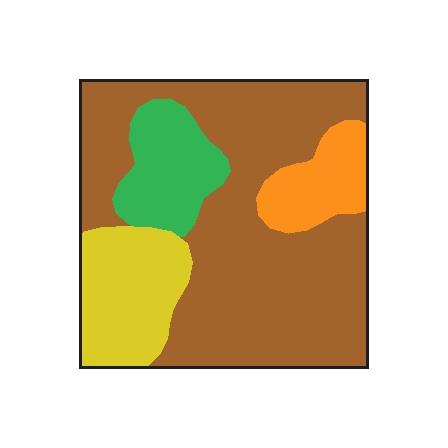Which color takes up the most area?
Brown, at roughly 60%.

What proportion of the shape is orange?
Orange covers 10% of the shape.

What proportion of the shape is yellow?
Yellow covers about 15% of the shape.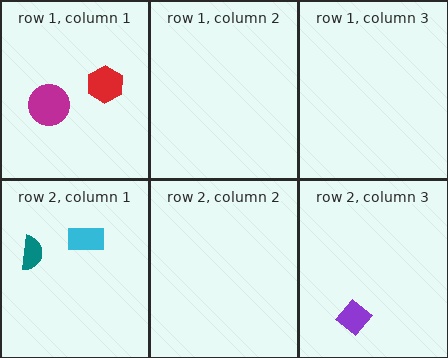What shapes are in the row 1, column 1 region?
The magenta circle, the red hexagon.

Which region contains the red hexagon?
The row 1, column 1 region.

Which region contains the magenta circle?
The row 1, column 1 region.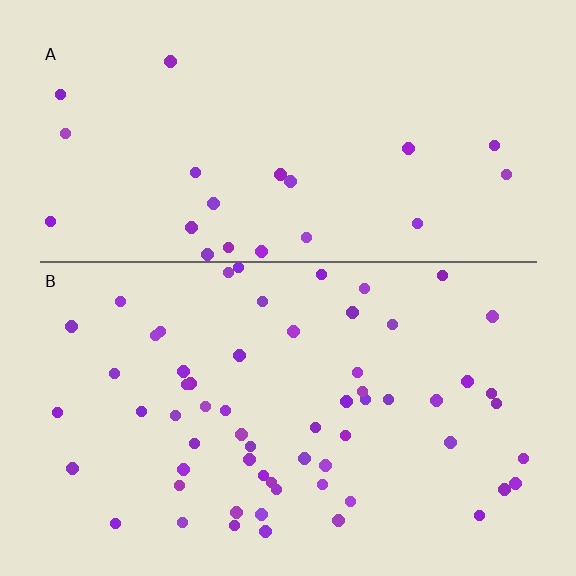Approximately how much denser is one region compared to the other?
Approximately 2.9× — region B over region A.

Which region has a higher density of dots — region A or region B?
B (the bottom).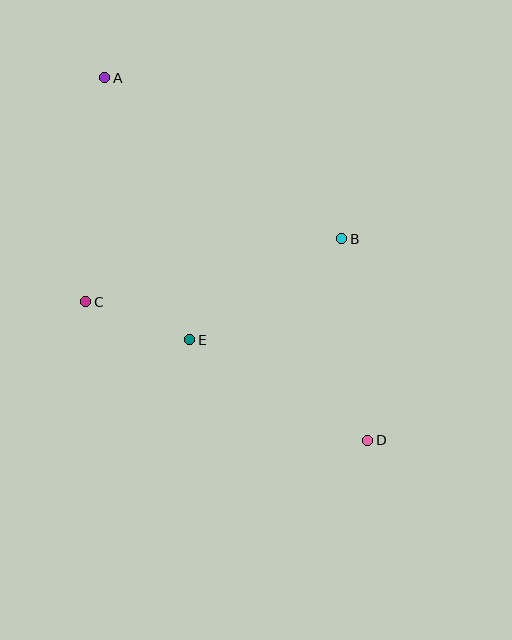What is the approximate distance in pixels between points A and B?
The distance between A and B is approximately 286 pixels.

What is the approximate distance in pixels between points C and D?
The distance between C and D is approximately 314 pixels.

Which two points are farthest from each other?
Points A and D are farthest from each other.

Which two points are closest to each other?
Points C and E are closest to each other.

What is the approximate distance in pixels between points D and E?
The distance between D and E is approximately 204 pixels.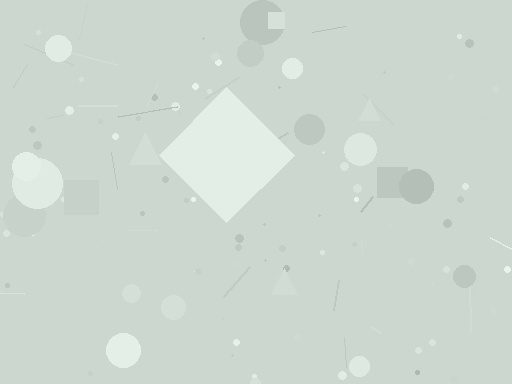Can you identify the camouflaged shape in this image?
The camouflaged shape is a diamond.